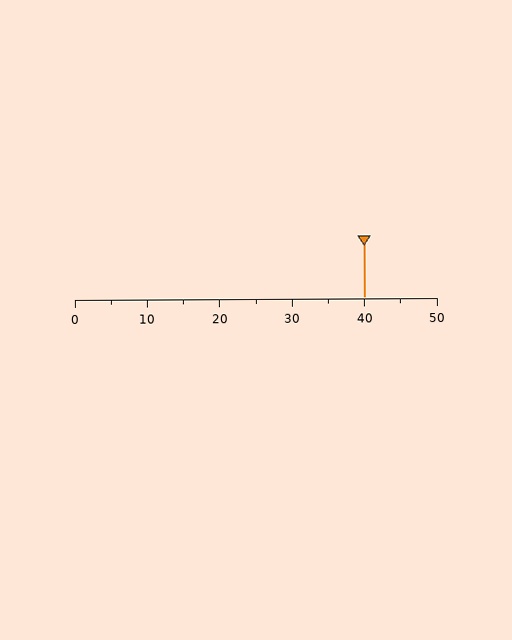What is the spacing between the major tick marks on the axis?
The major ticks are spaced 10 apart.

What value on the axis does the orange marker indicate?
The marker indicates approximately 40.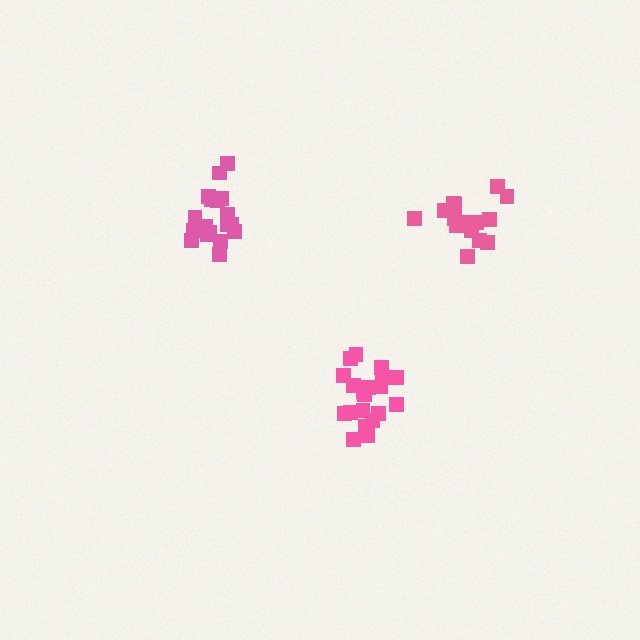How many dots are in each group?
Group 1: 20 dots, Group 2: 20 dots, Group 3: 15 dots (55 total).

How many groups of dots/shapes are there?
There are 3 groups.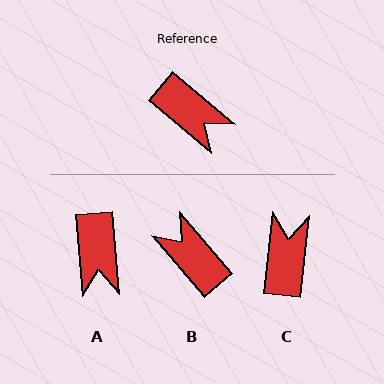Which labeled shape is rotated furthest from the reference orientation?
B, about 171 degrees away.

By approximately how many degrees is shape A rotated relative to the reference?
Approximately 45 degrees clockwise.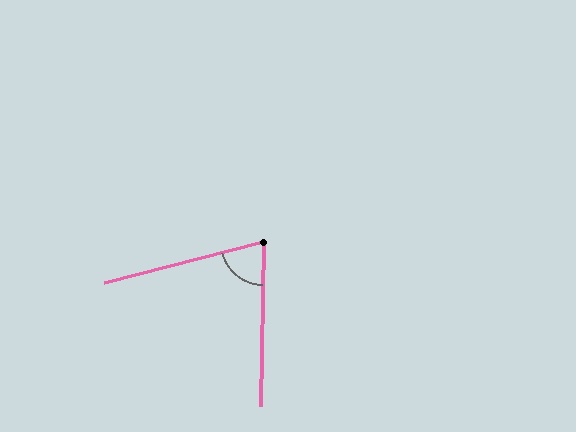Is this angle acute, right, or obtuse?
It is acute.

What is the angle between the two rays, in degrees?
Approximately 74 degrees.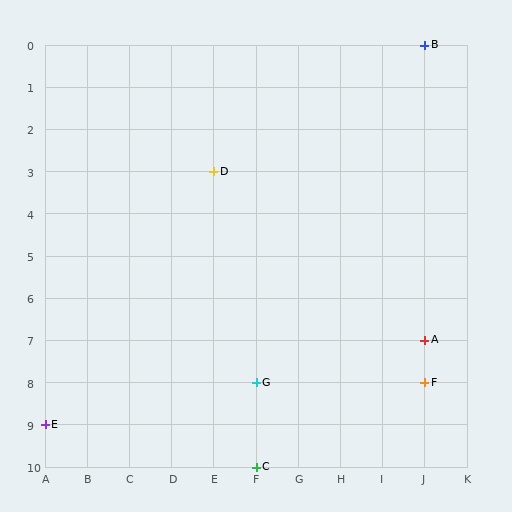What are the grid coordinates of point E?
Point E is at grid coordinates (A, 9).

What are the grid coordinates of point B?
Point B is at grid coordinates (J, 0).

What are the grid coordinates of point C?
Point C is at grid coordinates (F, 10).